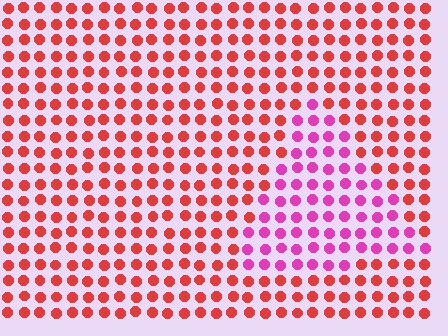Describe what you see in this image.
The image is filled with small red elements in a uniform arrangement. A triangle-shaped region is visible where the elements are tinted to a slightly different hue, forming a subtle color boundary.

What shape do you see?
I see a triangle.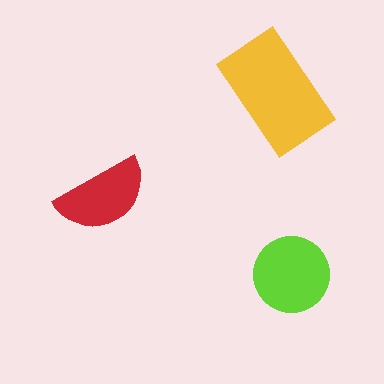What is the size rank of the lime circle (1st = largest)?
2nd.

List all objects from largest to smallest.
The yellow rectangle, the lime circle, the red semicircle.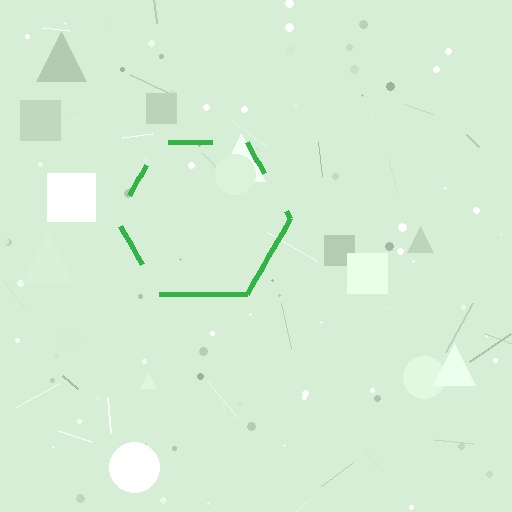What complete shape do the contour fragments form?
The contour fragments form a hexagon.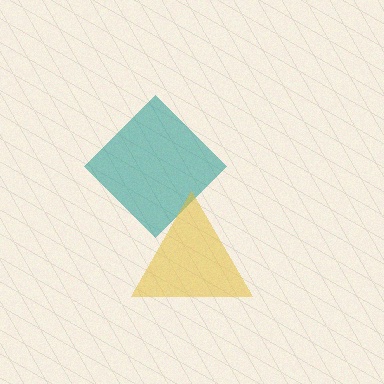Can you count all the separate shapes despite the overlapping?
Yes, there are 2 separate shapes.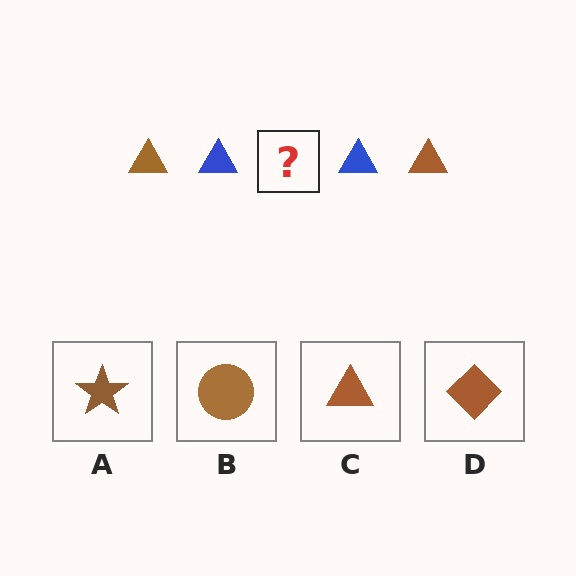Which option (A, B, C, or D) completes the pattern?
C.